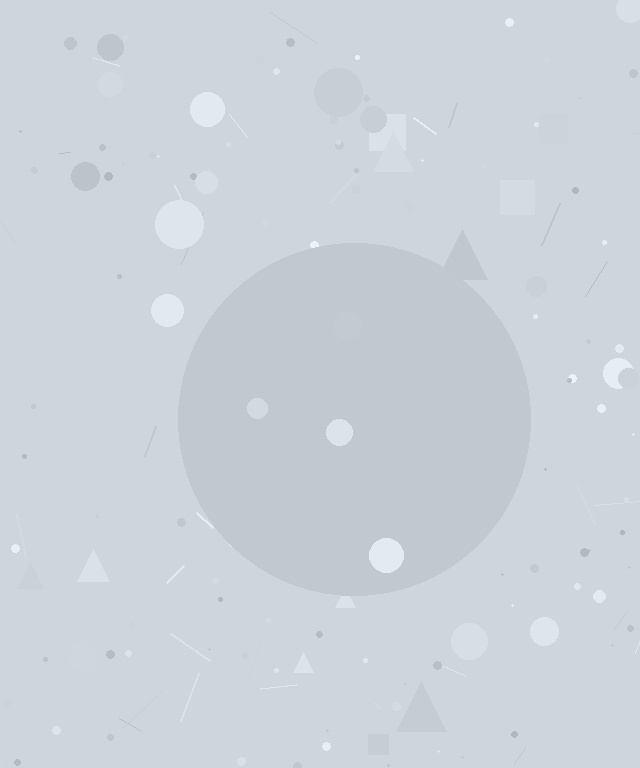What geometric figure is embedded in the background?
A circle is embedded in the background.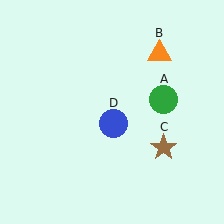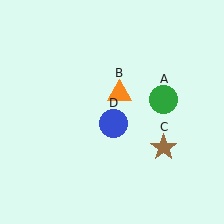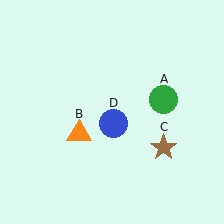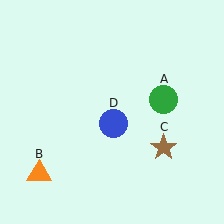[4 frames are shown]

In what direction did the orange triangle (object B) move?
The orange triangle (object B) moved down and to the left.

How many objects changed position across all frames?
1 object changed position: orange triangle (object B).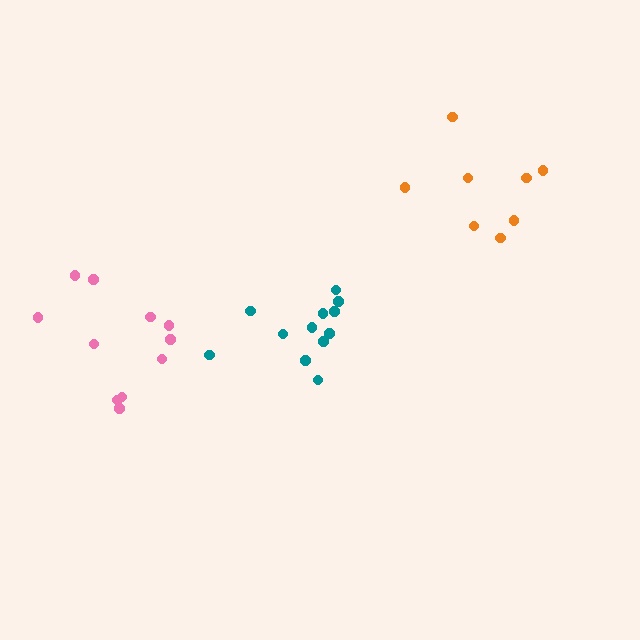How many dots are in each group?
Group 1: 11 dots, Group 2: 8 dots, Group 3: 12 dots (31 total).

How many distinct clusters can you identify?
There are 3 distinct clusters.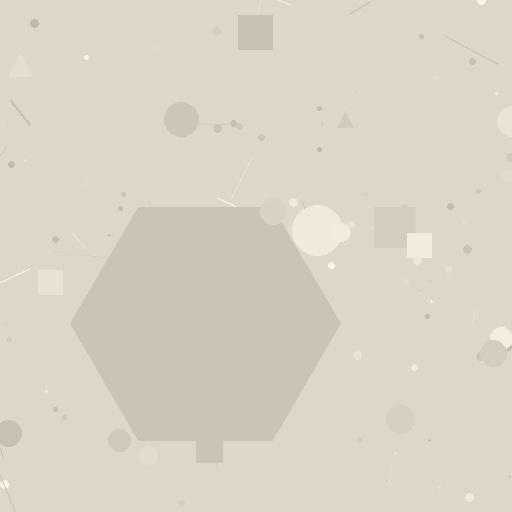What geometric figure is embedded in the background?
A hexagon is embedded in the background.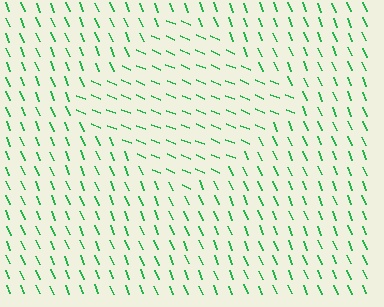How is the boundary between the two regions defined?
The boundary is defined purely by a change in line orientation (approximately 45 degrees difference). All lines are the same color and thickness.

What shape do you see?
I see a diamond.